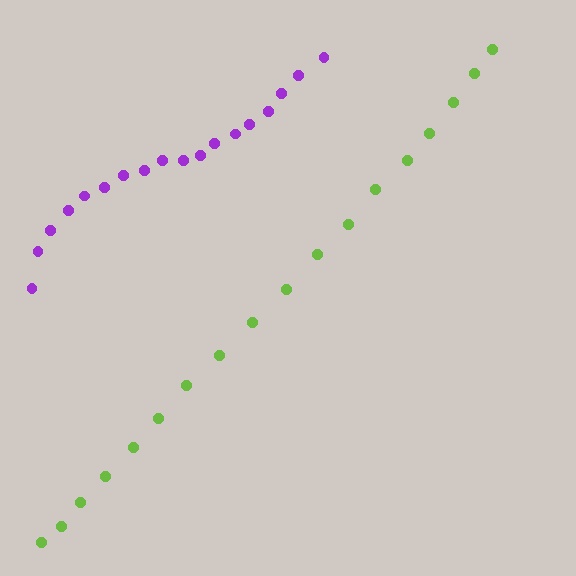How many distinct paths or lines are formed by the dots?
There are 2 distinct paths.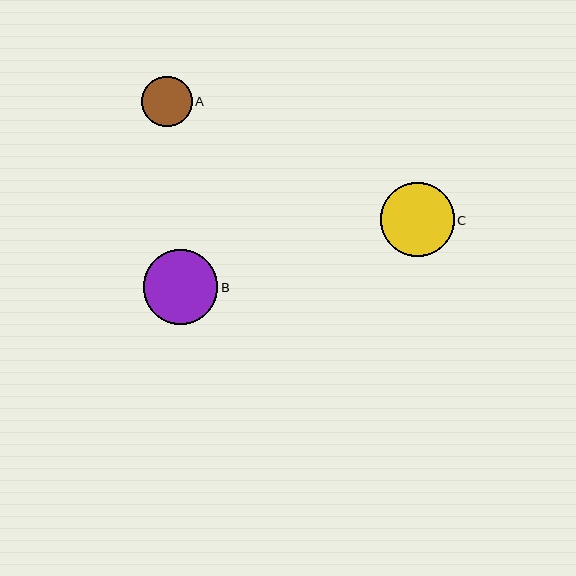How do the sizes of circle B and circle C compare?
Circle B and circle C are approximately the same size.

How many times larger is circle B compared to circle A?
Circle B is approximately 1.5 times the size of circle A.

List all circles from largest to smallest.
From largest to smallest: B, C, A.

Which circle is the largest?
Circle B is the largest with a size of approximately 74 pixels.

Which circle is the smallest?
Circle A is the smallest with a size of approximately 51 pixels.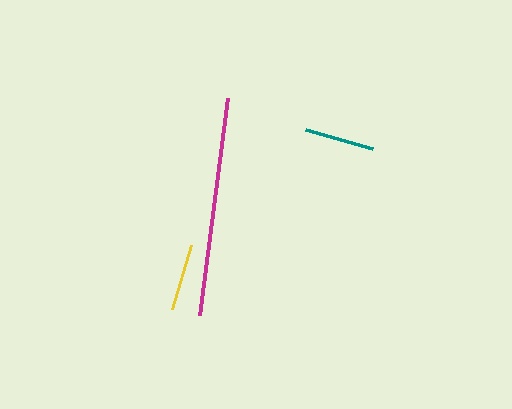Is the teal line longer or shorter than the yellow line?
The teal line is longer than the yellow line.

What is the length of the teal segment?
The teal segment is approximately 70 pixels long.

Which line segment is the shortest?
The yellow line is the shortest at approximately 67 pixels.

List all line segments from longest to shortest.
From longest to shortest: magenta, teal, yellow.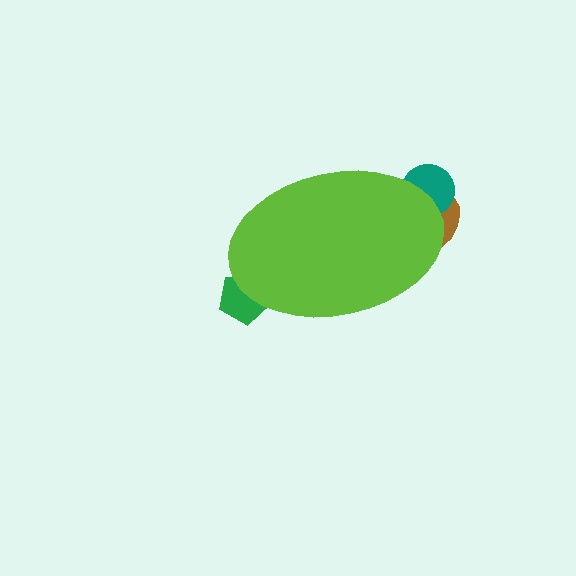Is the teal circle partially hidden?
Yes, the teal circle is partially hidden behind the lime ellipse.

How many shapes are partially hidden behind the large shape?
3 shapes are partially hidden.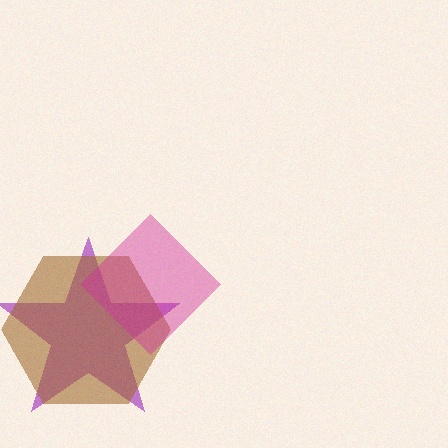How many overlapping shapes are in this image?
There are 3 overlapping shapes in the image.